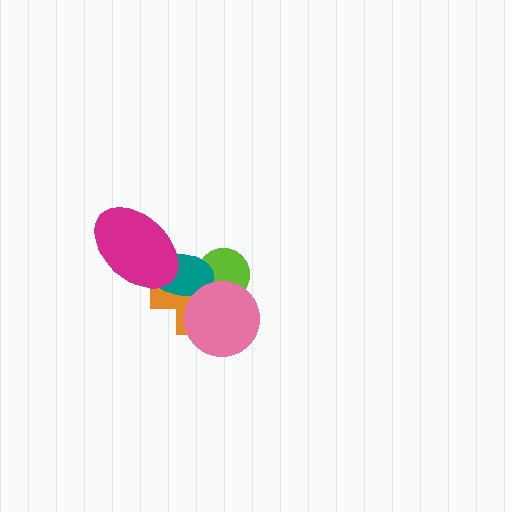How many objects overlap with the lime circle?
3 objects overlap with the lime circle.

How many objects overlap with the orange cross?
4 objects overlap with the orange cross.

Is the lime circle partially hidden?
Yes, it is partially covered by another shape.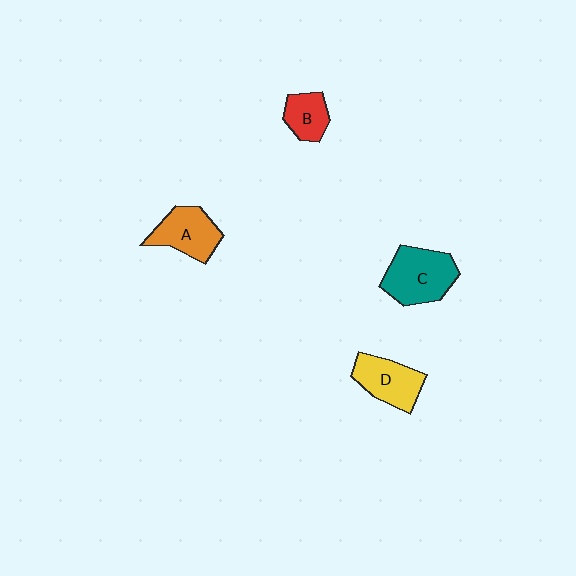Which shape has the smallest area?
Shape B (red).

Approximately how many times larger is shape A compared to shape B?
Approximately 1.5 times.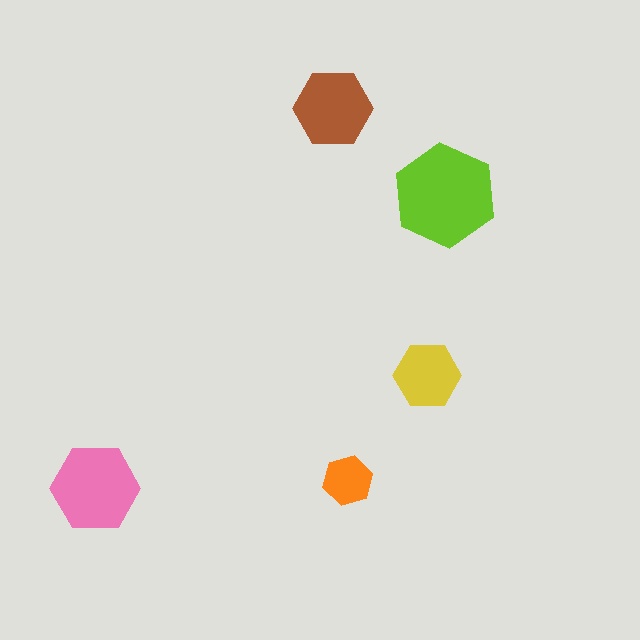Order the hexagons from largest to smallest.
the lime one, the pink one, the brown one, the yellow one, the orange one.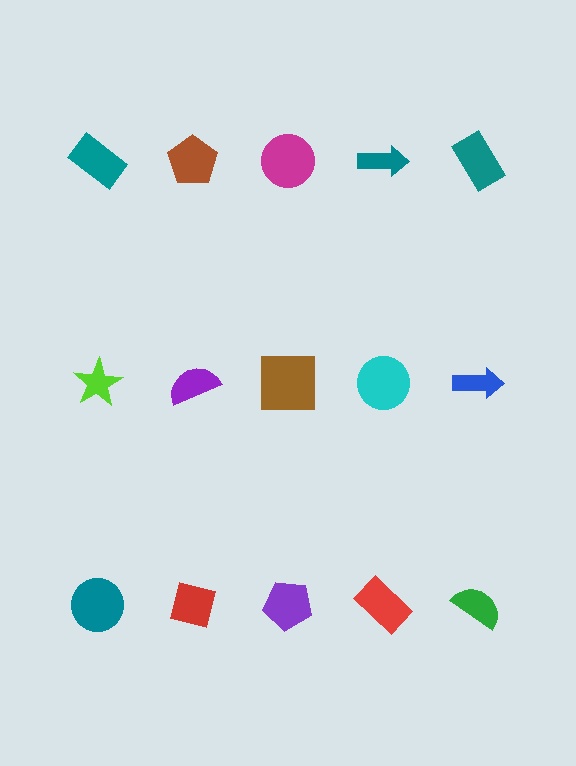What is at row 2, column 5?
A blue arrow.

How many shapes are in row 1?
5 shapes.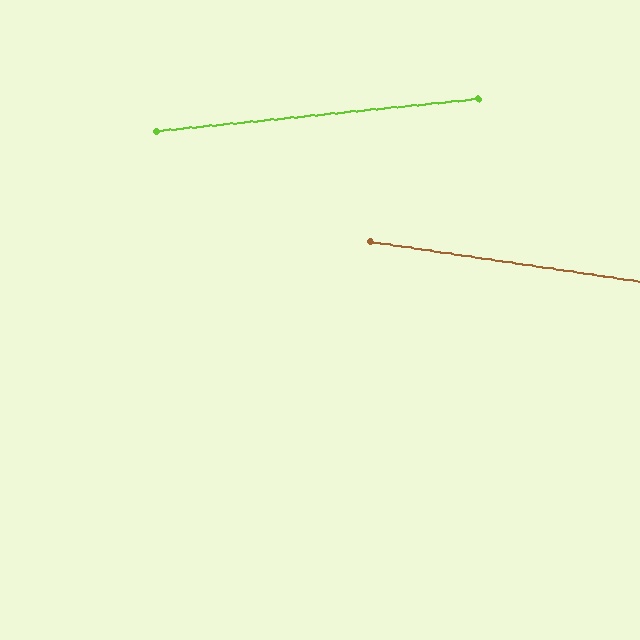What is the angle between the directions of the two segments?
Approximately 14 degrees.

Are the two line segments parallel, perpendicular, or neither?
Neither parallel nor perpendicular — they differ by about 14°.